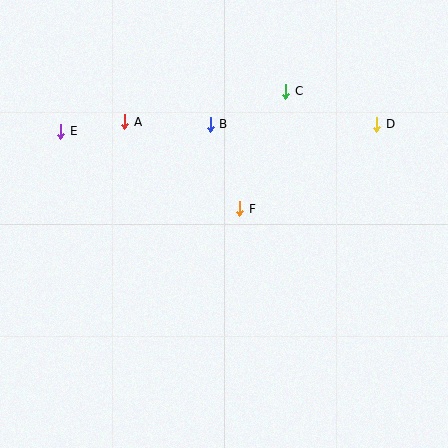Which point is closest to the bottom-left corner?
Point E is closest to the bottom-left corner.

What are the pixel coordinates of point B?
Point B is at (210, 124).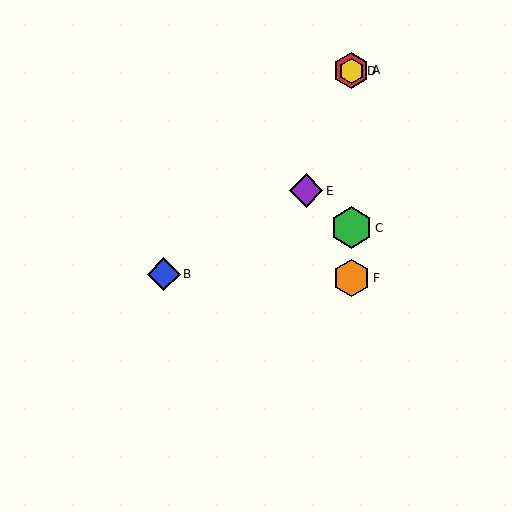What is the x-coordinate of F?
Object F is at x≈351.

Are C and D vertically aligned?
Yes, both are at x≈351.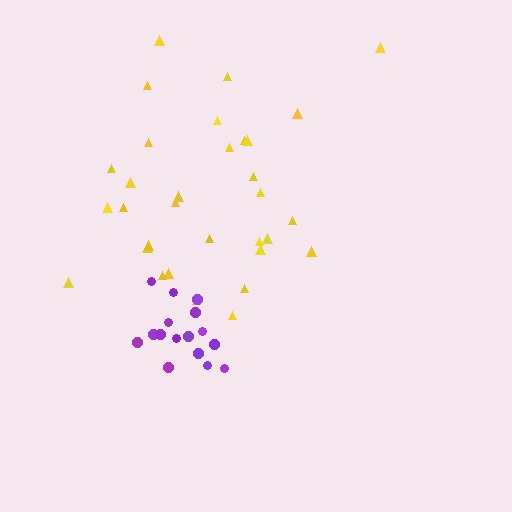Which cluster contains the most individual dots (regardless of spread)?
Yellow (32).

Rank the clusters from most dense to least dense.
purple, yellow.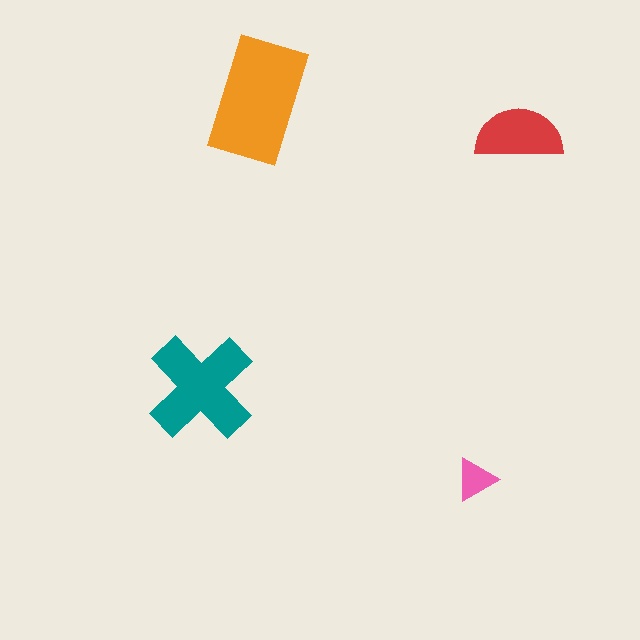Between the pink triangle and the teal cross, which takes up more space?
The teal cross.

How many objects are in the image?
There are 4 objects in the image.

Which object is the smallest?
The pink triangle.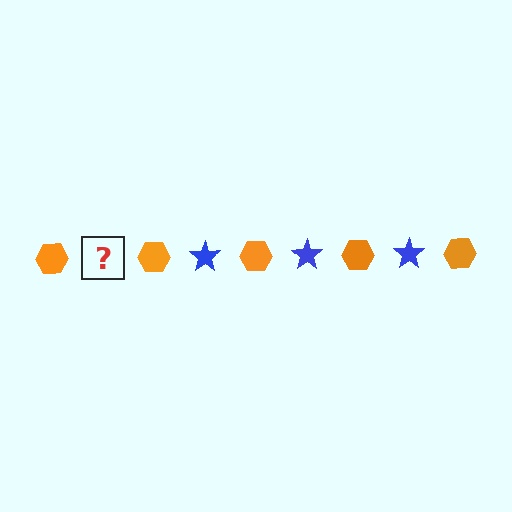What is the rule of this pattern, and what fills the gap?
The rule is that the pattern alternates between orange hexagon and blue star. The gap should be filled with a blue star.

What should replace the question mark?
The question mark should be replaced with a blue star.